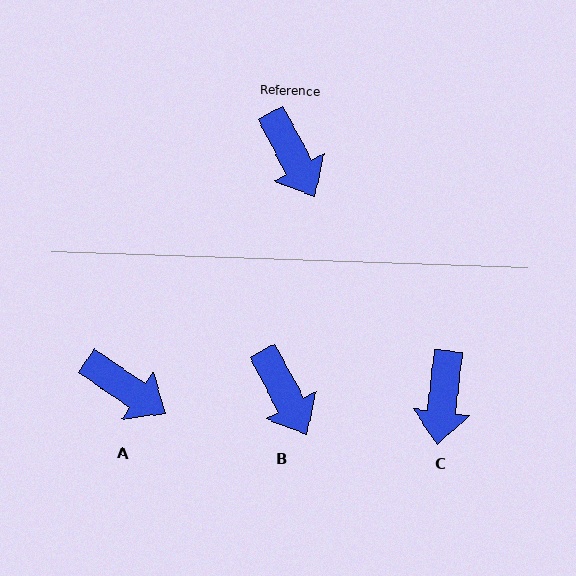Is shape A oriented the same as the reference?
No, it is off by about 28 degrees.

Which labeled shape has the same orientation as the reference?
B.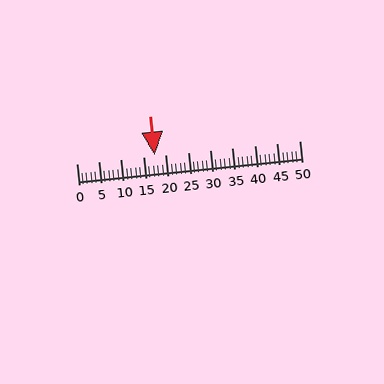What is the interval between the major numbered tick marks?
The major tick marks are spaced 5 units apart.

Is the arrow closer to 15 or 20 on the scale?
The arrow is closer to 20.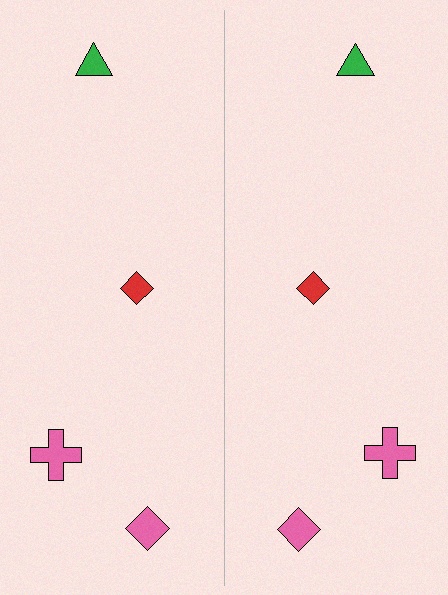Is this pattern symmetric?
Yes, this pattern has bilateral (reflection) symmetry.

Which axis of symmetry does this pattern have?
The pattern has a vertical axis of symmetry running through the center of the image.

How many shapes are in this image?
There are 8 shapes in this image.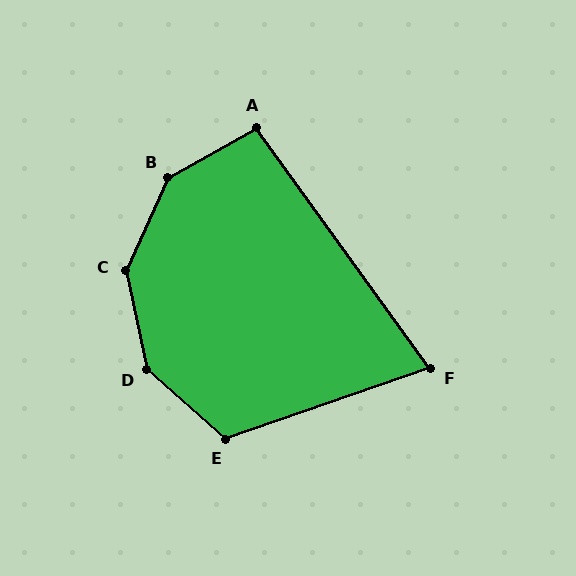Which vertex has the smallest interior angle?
F, at approximately 73 degrees.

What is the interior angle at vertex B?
Approximately 144 degrees (obtuse).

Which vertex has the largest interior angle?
C, at approximately 144 degrees.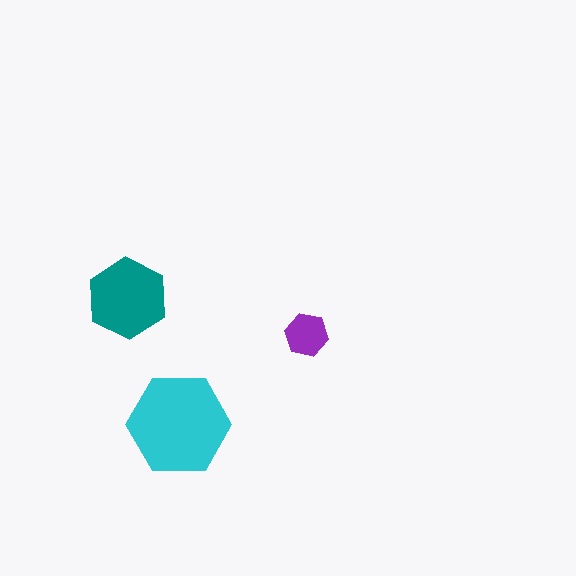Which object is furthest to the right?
The purple hexagon is rightmost.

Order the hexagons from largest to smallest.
the cyan one, the teal one, the purple one.